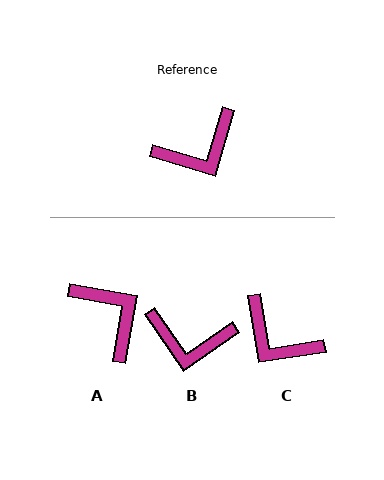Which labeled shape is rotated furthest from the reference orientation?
A, about 97 degrees away.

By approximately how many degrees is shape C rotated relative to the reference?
Approximately 64 degrees clockwise.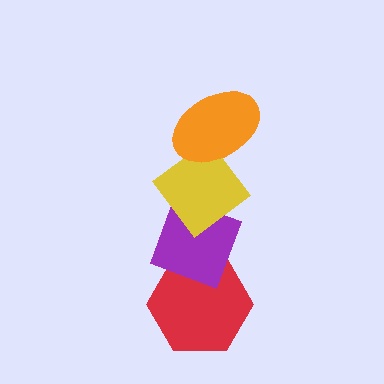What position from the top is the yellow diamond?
The yellow diamond is 2nd from the top.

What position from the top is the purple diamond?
The purple diamond is 3rd from the top.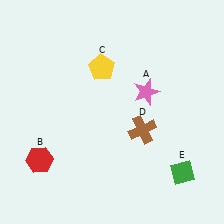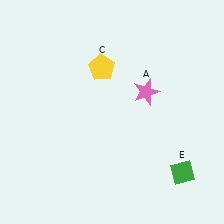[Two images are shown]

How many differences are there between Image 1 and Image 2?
There are 2 differences between the two images.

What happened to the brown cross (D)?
The brown cross (D) was removed in Image 2. It was in the bottom-right area of Image 1.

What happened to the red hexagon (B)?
The red hexagon (B) was removed in Image 2. It was in the bottom-left area of Image 1.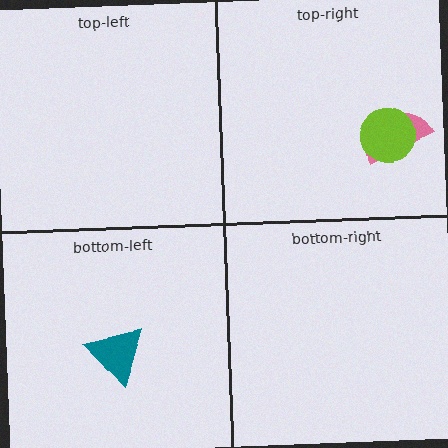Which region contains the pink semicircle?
The top-right region.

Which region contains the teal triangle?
The bottom-left region.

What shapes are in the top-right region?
The pink semicircle, the lime circle.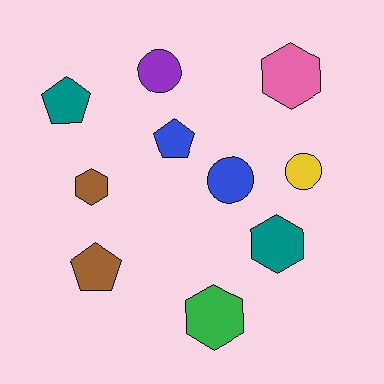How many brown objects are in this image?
There are 2 brown objects.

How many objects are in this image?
There are 10 objects.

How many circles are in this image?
There are 3 circles.